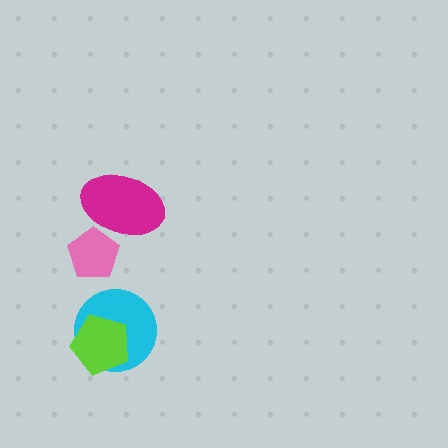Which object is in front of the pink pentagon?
The magenta ellipse is in front of the pink pentagon.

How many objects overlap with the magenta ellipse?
1 object overlaps with the magenta ellipse.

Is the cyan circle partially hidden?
Yes, it is partially covered by another shape.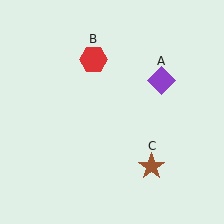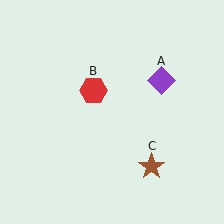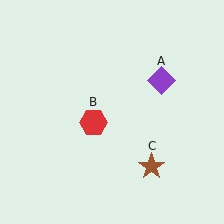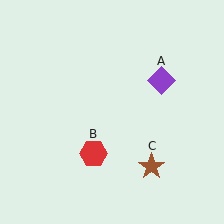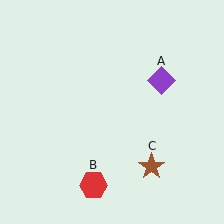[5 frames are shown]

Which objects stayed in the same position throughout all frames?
Purple diamond (object A) and brown star (object C) remained stationary.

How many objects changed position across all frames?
1 object changed position: red hexagon (object B).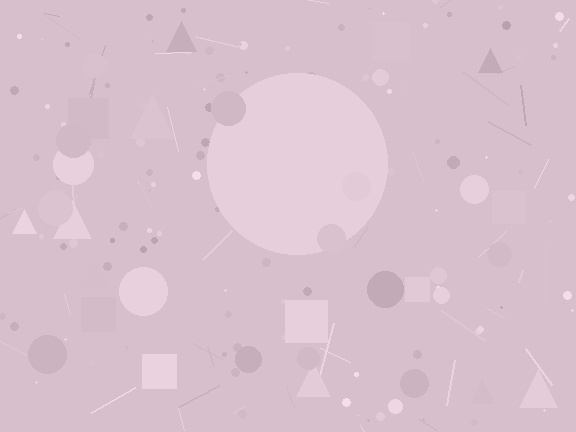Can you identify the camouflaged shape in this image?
The camouflaged shape is a circle.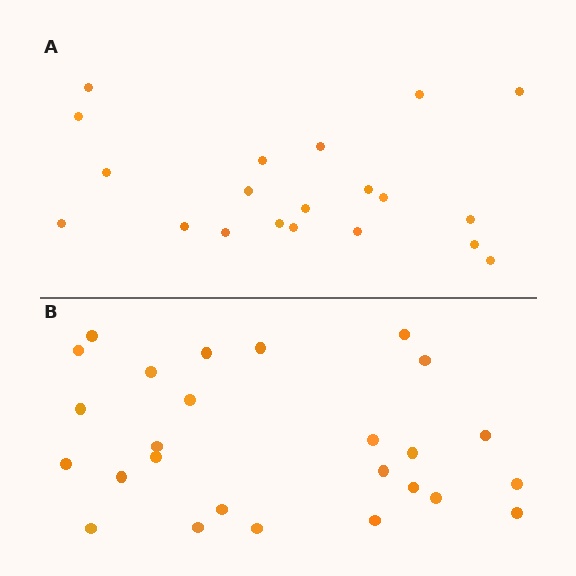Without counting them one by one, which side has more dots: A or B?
Region B (the bottom region) has more dots.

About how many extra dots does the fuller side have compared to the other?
Region B has about 6 more dots than region A.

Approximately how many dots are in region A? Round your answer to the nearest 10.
About 20 dots.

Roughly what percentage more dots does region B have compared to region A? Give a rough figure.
About 30% more.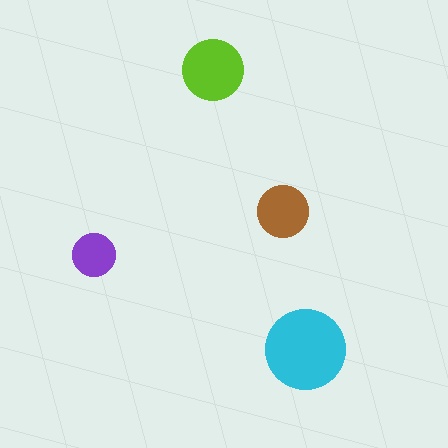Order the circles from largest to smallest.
the cyan one, the lime one, the brown one, the purple one.